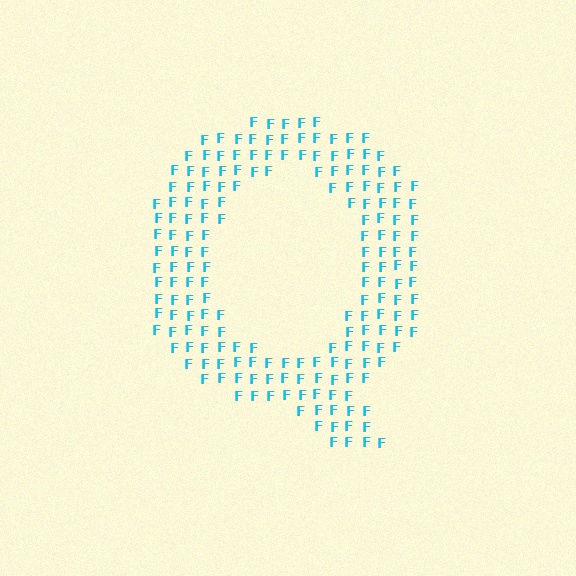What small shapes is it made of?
It is made of small letter F's.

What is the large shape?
The large shape is the letter Q.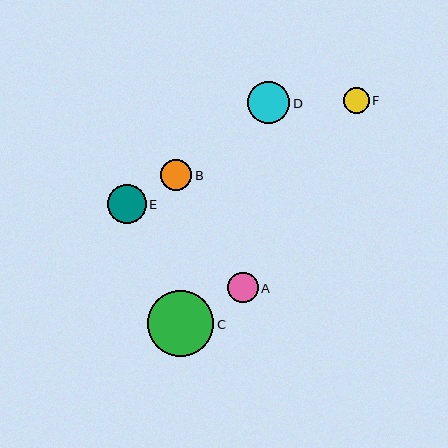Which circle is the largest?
Circle C is the largest with a size of approximately 66 pixels.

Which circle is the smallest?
Circle F is the smallest with a size of approximately 25 pixels.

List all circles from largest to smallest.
From largest to smallest: C, D, E, B, A, F.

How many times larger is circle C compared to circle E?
Circle C is approximately 1.7 times the size of circle E.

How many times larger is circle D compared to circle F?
Circle D is approximately 1.7 times the size of circle F.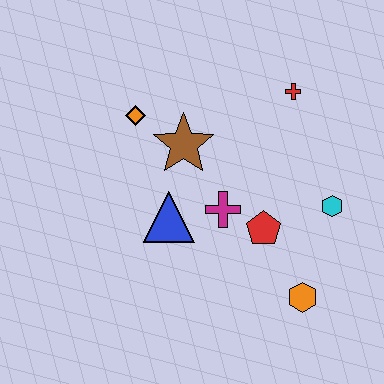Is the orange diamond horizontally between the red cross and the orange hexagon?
No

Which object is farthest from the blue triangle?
The red cross is farthest from the blue triangle.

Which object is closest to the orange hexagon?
The red pentagon is closest to the orange hexagon.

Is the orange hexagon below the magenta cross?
Yes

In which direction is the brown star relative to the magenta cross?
The brown star is above the magenta cross.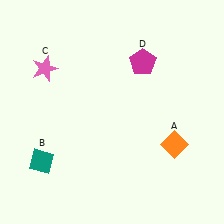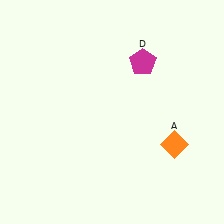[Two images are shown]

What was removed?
The pink star (C), the teal diamond (B) were removed in Image 2.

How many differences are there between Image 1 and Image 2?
There are 2 differences between the two images.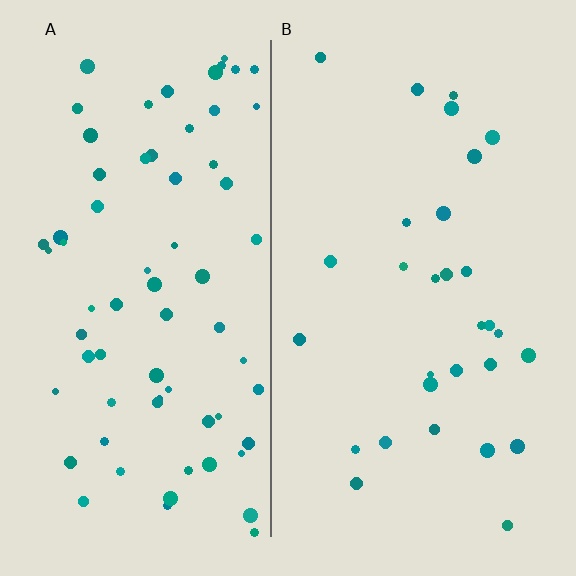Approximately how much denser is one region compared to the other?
Approximately 2.3× — region A over region B.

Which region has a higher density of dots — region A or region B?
A (the left).